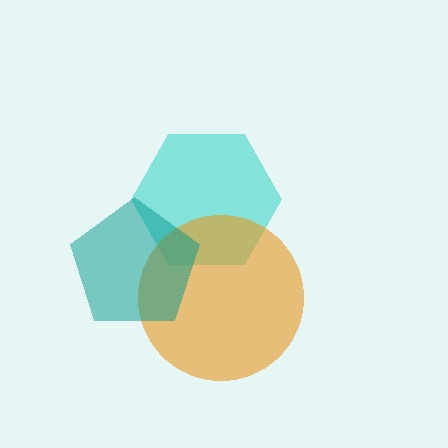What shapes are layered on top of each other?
The layered shapes are: a cyan hexagon, an orange circle, a teal pentagon.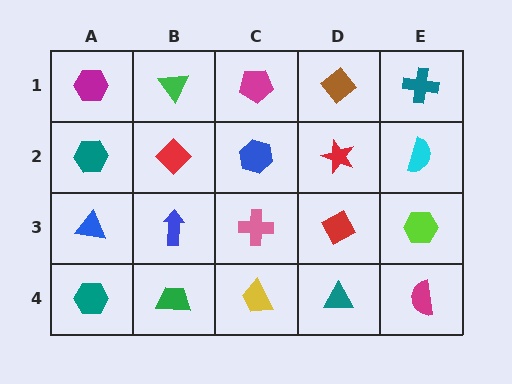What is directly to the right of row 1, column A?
A green triangle.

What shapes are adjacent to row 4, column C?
A pink cross (row 3, column C), a green trapezoid (row 4, column B), a teal triangle (row 4, column D).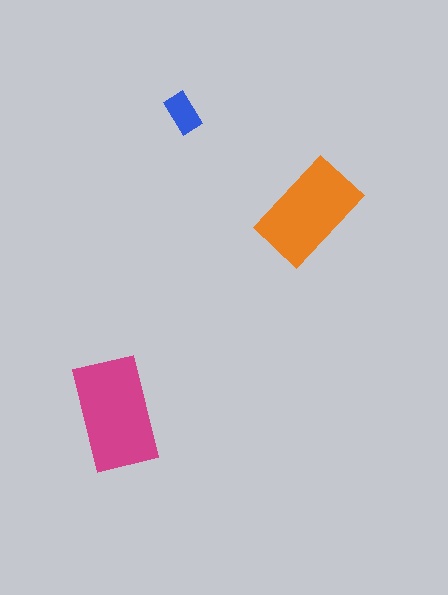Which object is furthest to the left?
The magenta rectangle is leftmost.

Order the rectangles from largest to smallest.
the magenta one, the orange one, the blue one.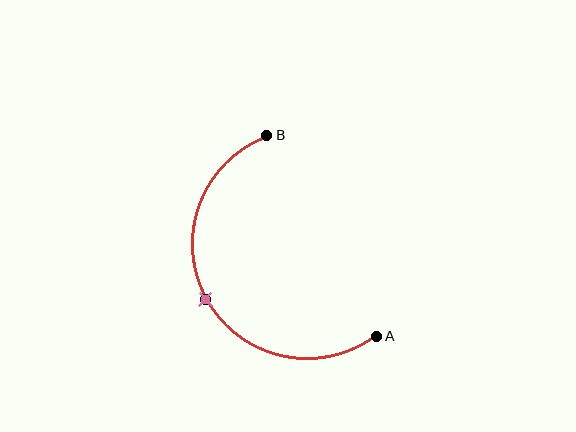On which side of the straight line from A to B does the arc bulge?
The arc bulges to the left of the straight line connecting A and B.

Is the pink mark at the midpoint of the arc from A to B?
Yes. The pink mark lies on the arc at equal arc-length from both A and B — it is the arc midpoint.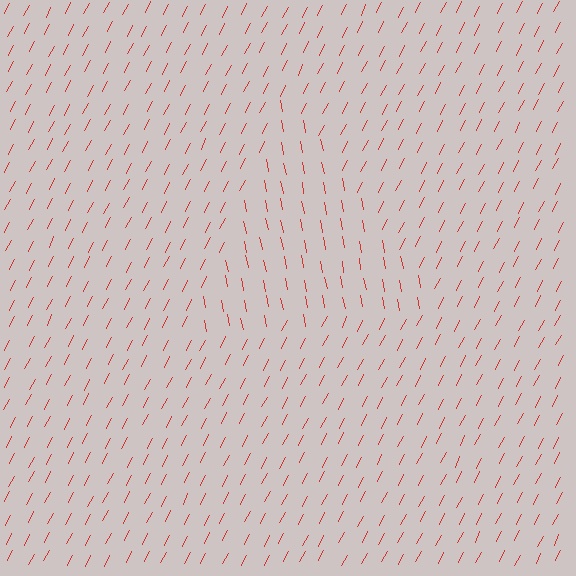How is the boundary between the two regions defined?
The boundary is defined purely by a change in line orientation (approximately 38 degrees difference). All lines are the same color and thickness.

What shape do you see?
I see a triangle.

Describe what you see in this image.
The image is filled with small red line segments. A triangle region in the image has lines oriented differently from the surrounding lines, creating a visible texture boundary.